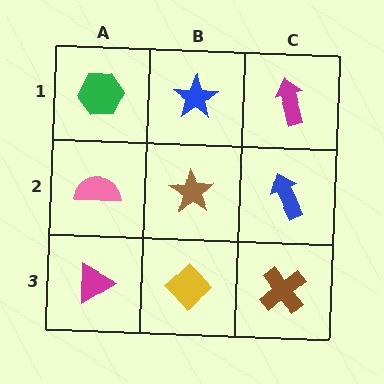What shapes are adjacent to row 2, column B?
A blue star (row 1, column B), a yellow diamond (row 3, column B), a pink semicircle (row 2, column A), a blue arrow (row 2, column C).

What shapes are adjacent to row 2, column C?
A magenta arrow (row 1, column C), a brown cross (row 3, column C), a brown star (row 2, column B).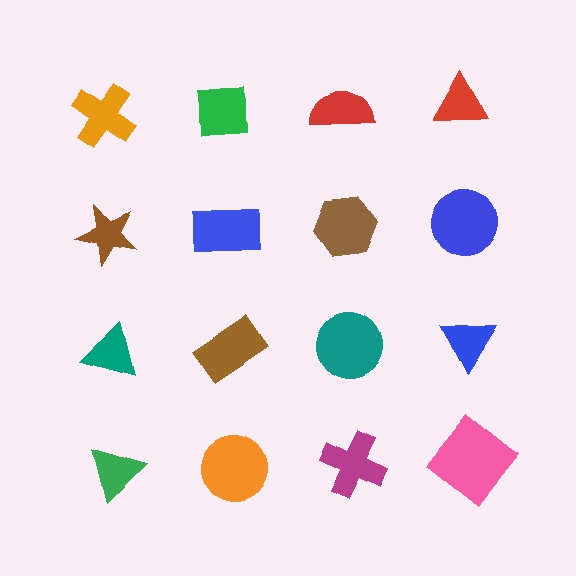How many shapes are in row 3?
4 shapes.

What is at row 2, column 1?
A brown star.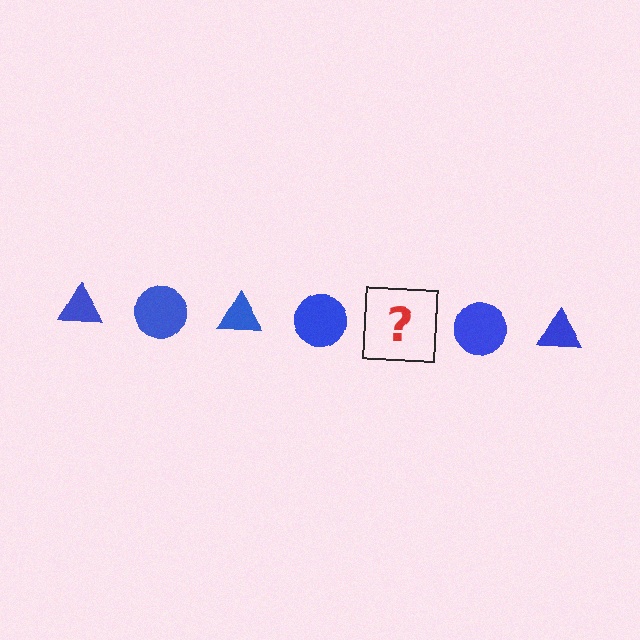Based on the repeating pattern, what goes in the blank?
The blank should be a blue triangle.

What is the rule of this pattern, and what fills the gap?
The rule is that the pattern cycles through triangle, circle shapes in blue. The gap should be filled with a blue triangle.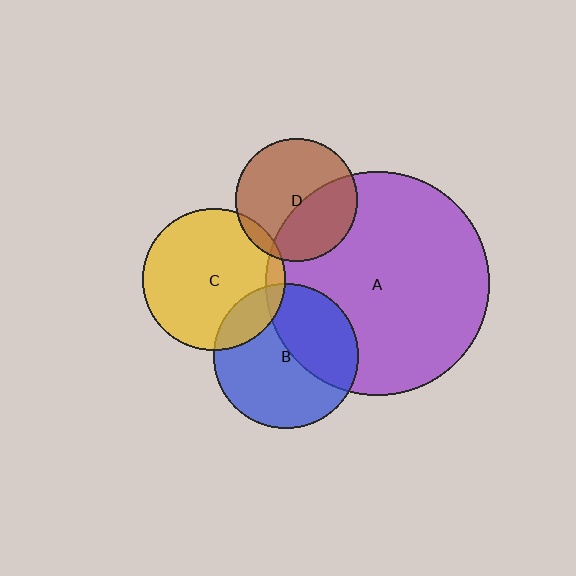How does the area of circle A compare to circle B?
Approximately 2.4 times.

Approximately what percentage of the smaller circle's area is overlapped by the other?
Approximately 40%.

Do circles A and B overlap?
Yes.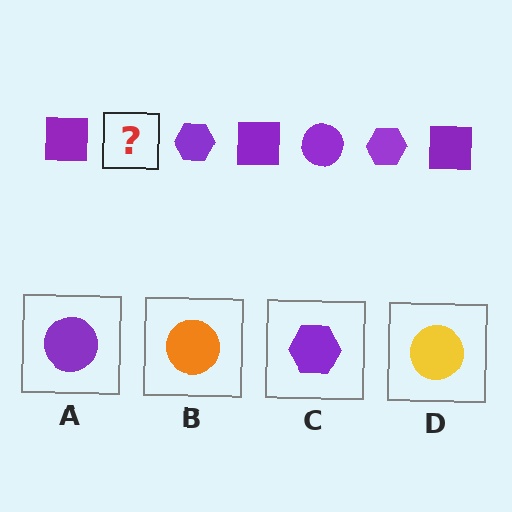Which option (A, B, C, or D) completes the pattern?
A.